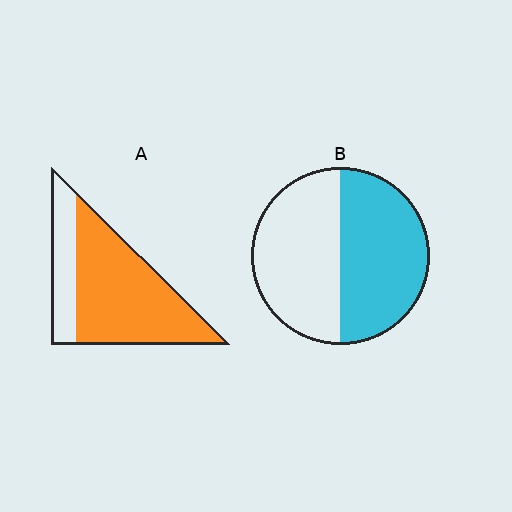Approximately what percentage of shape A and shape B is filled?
A is approximately 75% and B is approximately 50%.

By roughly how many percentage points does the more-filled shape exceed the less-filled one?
By roughly 25 percentage points (A over B).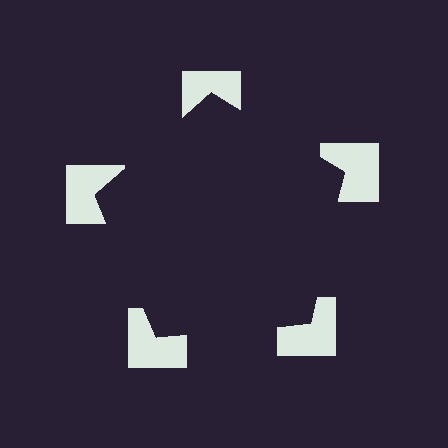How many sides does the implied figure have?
5 sides.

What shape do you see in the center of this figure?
An illusory pentagon — its edges are inferred from the aligned wedge cuts in the notched squares, not physically drawn.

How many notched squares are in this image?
There are 5 — one at each vertex of the illusory pentagon.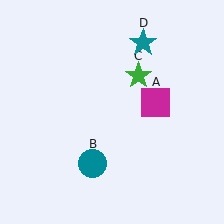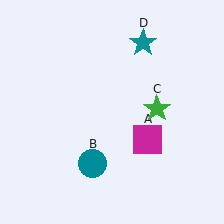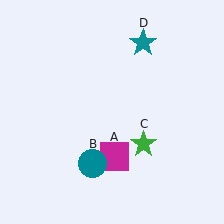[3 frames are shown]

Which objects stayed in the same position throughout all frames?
Teal circle (object B) and teal star (object D) remained stationary.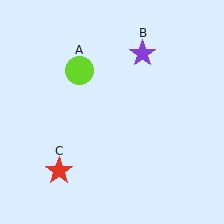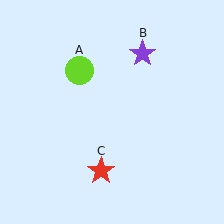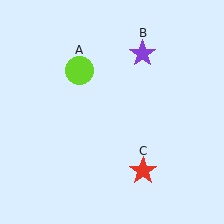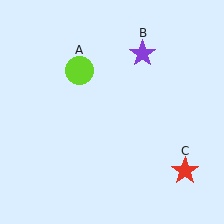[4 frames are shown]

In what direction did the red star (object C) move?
The red star (object C) moved right.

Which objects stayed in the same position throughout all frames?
Lime circle (object A) and purple star (object B) remained stationary.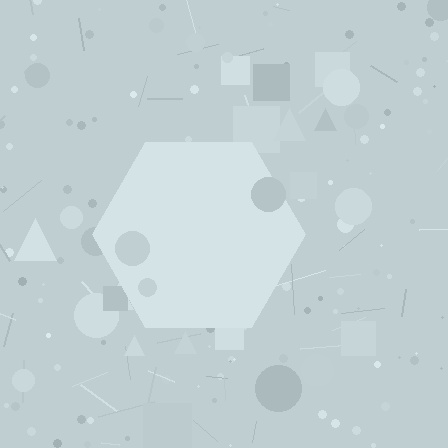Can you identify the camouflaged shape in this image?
The camouflaged shape is a hexagon.